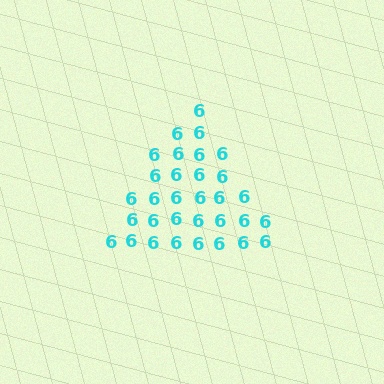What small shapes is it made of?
It is made of small digit 6's.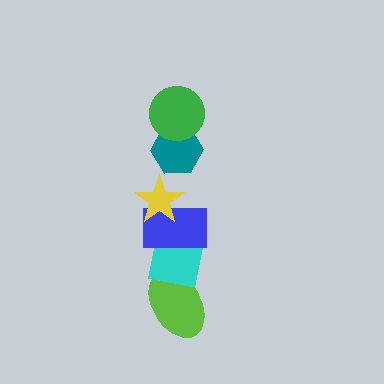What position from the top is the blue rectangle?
The blue rectangle is 4th from the top.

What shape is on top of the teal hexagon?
The green circle is on top of the teal hexagon.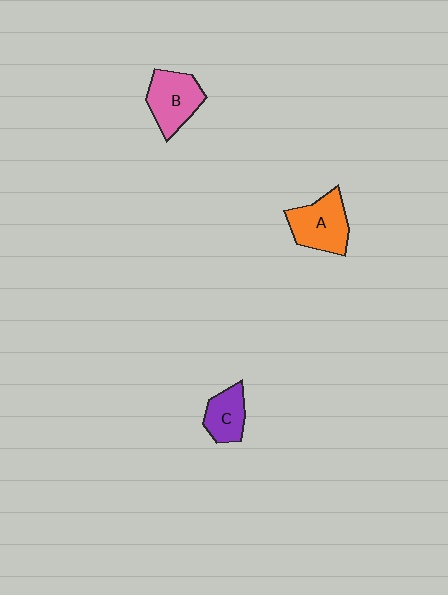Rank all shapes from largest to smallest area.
From largest to smallest: A (orange), B (pink), C (purple).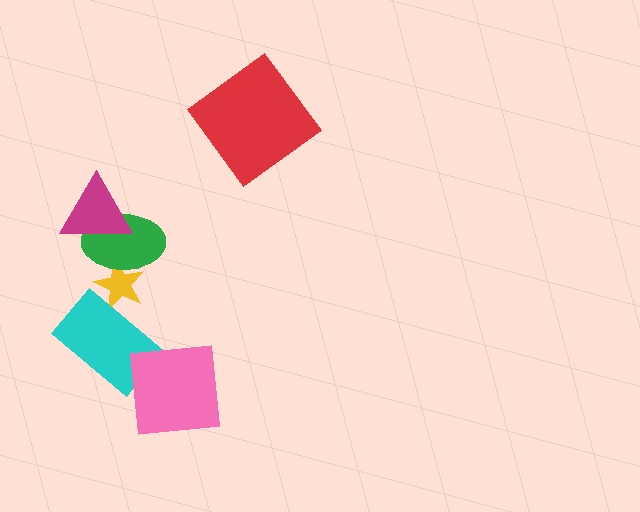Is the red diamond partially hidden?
No, no other shape covers it.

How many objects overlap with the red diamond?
0 objects overlap with the red diamond.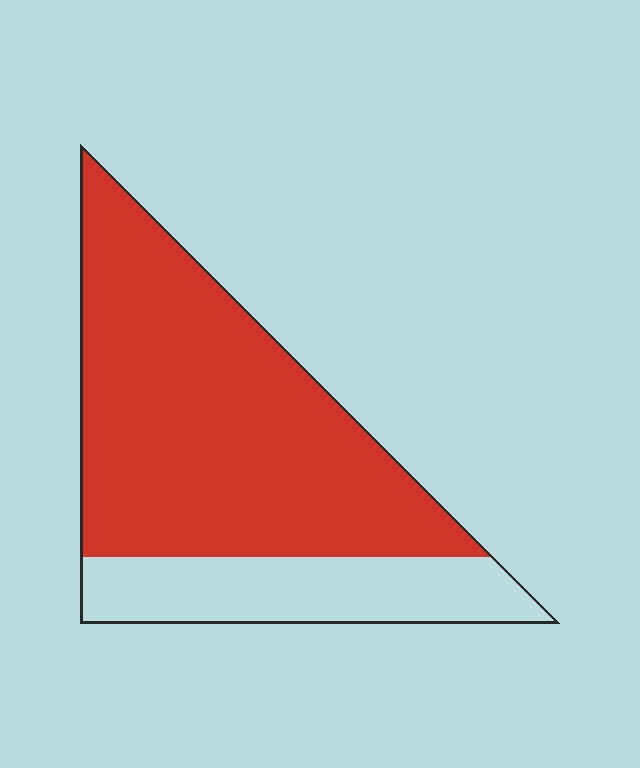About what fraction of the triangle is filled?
About three quarters (3/4).